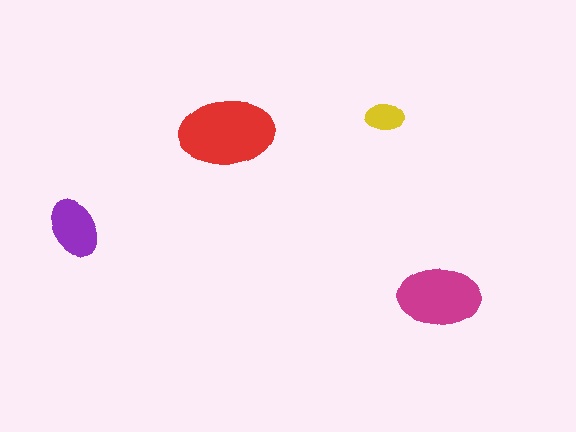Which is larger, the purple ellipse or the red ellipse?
The red one.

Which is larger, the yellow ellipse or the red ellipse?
The red one.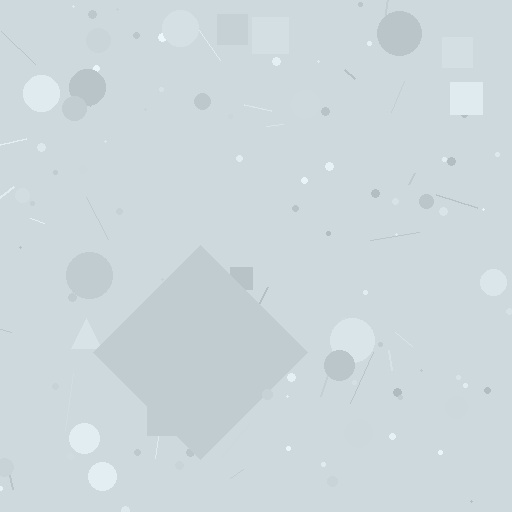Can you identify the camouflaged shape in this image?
The camouflaged shape is a diamond.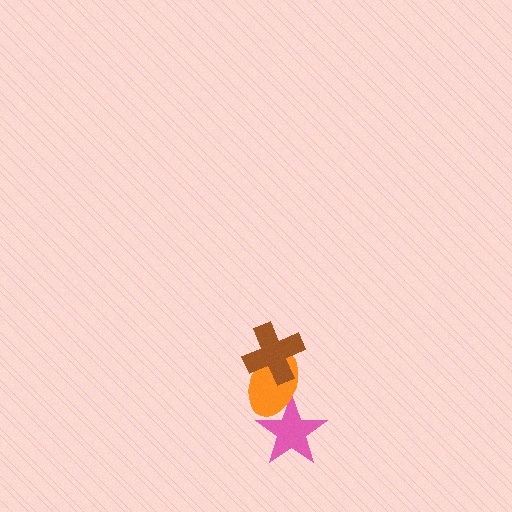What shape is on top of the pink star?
The orange ellipse is on top of the pink star.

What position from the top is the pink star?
The pink star is 3rd from the top.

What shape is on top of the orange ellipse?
The brown cross is on top of the orange ellipse.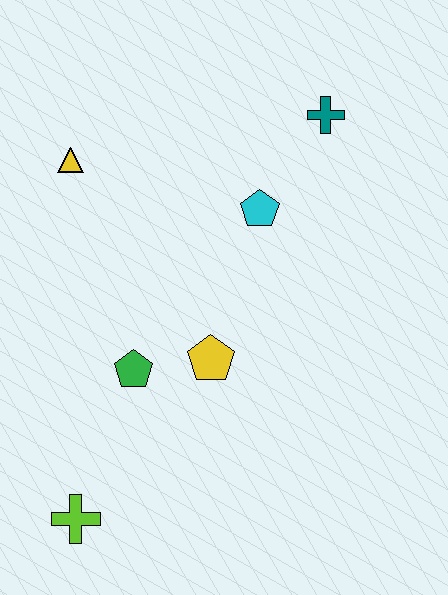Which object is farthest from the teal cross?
The lime cross is farthest from the teal cross.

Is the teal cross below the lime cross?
No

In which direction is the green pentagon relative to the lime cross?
The green pentagon is above the lime cross.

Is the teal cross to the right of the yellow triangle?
Yes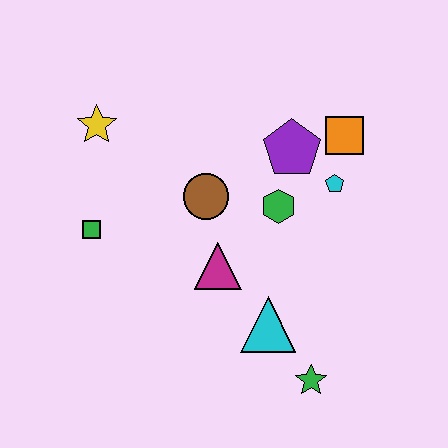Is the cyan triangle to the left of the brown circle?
No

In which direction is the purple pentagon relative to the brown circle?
The purple pentagon is to the right of the brown circle.